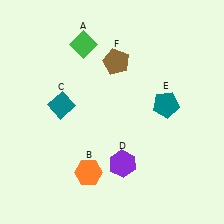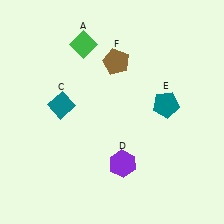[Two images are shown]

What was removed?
The orange hexagon (B) was removed in Image 2.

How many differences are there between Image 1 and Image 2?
There is 1 difference between the two images.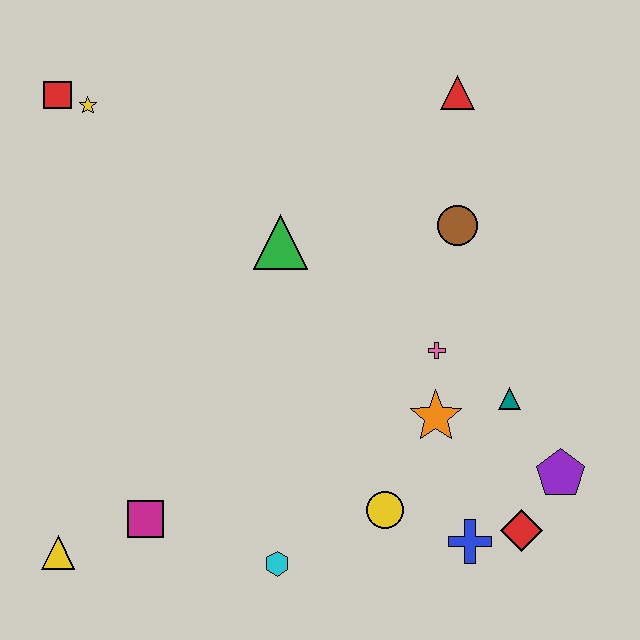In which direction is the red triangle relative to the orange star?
The red triangle is above the orange star.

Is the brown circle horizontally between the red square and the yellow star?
No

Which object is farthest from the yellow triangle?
The red triangle is farthest from the yellow triangle.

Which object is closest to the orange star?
The pink cross is closest to the orange star.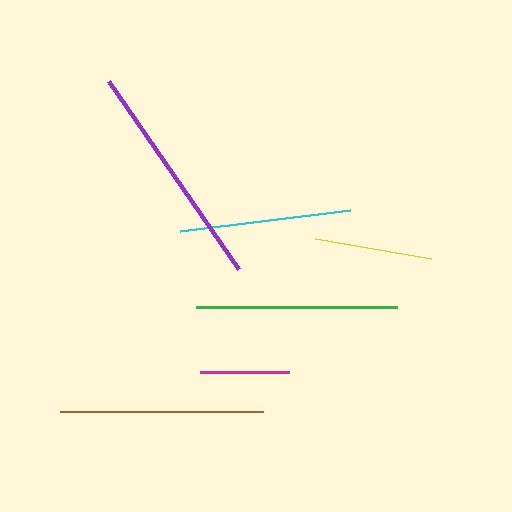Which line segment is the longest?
The purple line is the longest at approximately 228 pixels.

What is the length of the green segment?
The green segment is approximately 200 pixels long.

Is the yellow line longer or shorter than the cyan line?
The cyan line is longer than the yellow line.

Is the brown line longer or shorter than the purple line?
The purple line is longer than the brown line.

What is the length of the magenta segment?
The magenta segment is approximately 90 pixels long.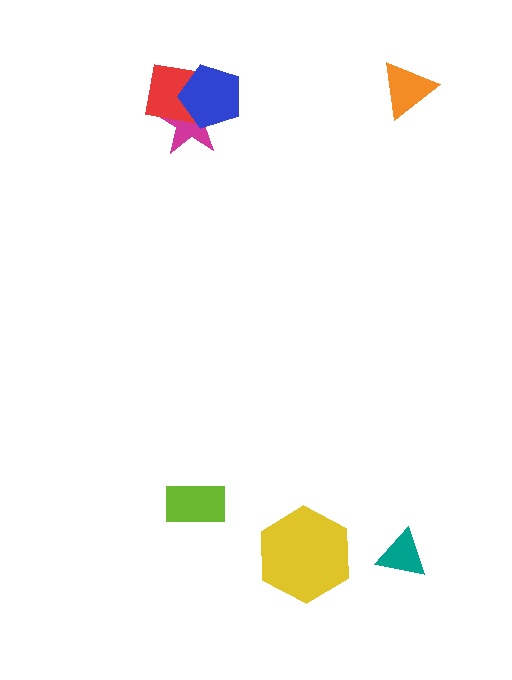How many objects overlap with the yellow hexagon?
0 objects overlap with the yellow hexagon.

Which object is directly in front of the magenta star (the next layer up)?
The red square is directly in front of the magenta star.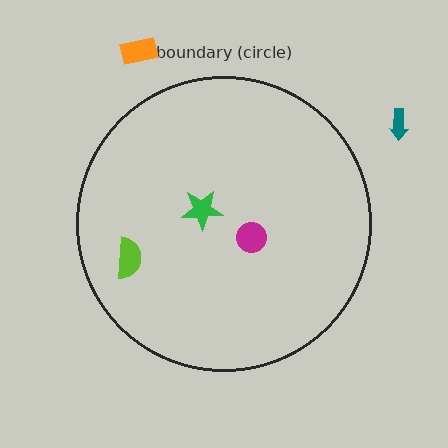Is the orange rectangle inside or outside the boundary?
Outside.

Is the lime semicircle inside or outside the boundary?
Inside.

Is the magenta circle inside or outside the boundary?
Inside.